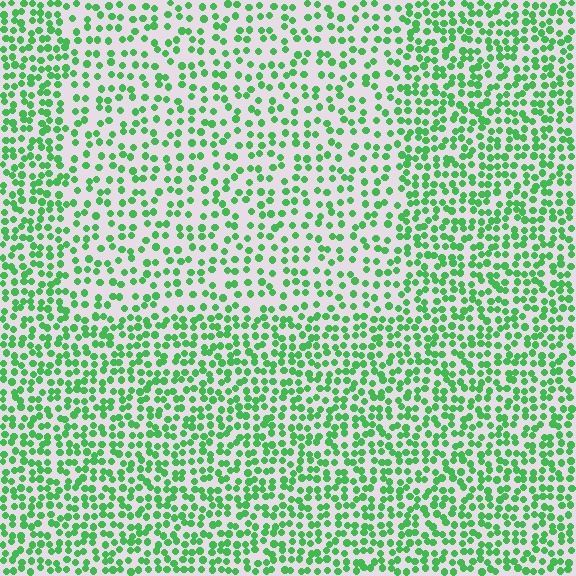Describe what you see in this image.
The image contains small green elements arranged at two different densities. A rectangle-shaped region is visible where the elements are less densely packed than the surrounding area.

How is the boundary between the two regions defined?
The boundary is defined by a change in element density (approximately 1.7x ratio). All elements are the same color, size, and shape.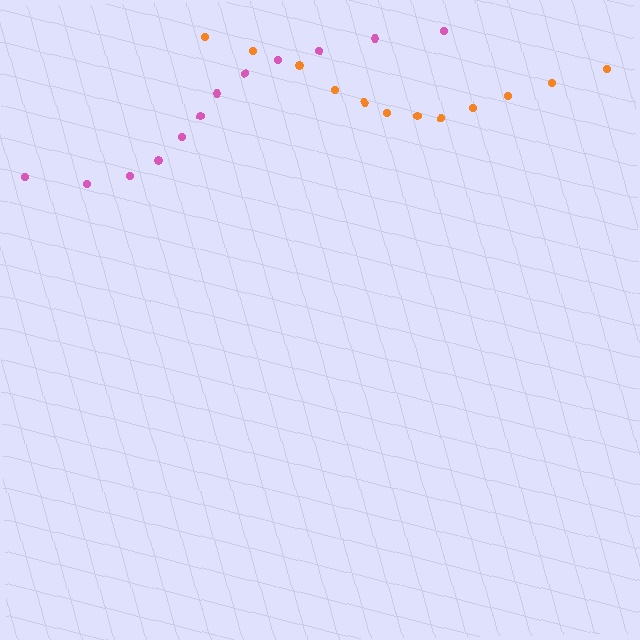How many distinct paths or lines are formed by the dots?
There are 2 distinct paths.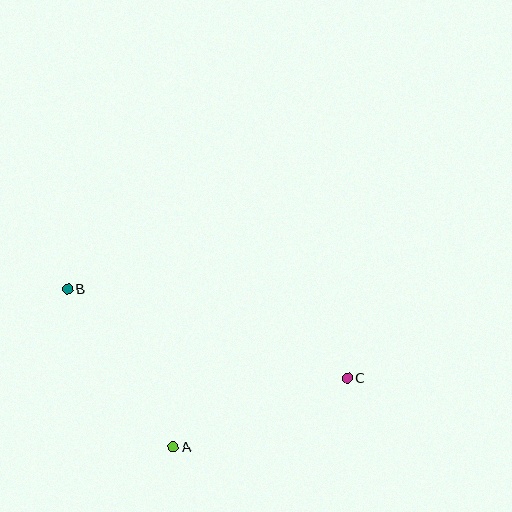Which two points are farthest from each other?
Points B and C are farthest from each other.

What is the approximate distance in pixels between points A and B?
The distance between A and B is approximately 190 pixels.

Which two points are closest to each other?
Points A and C are closest to each other.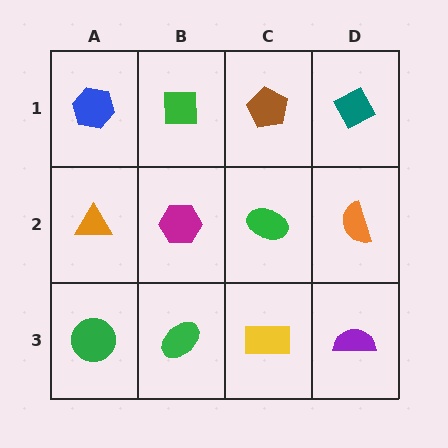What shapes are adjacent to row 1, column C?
A green ellipse (row 2, column C), a green square (row 1, column B), a teal diamond (row 1, column D).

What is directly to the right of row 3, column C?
A purple semicircle.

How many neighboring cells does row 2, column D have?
3.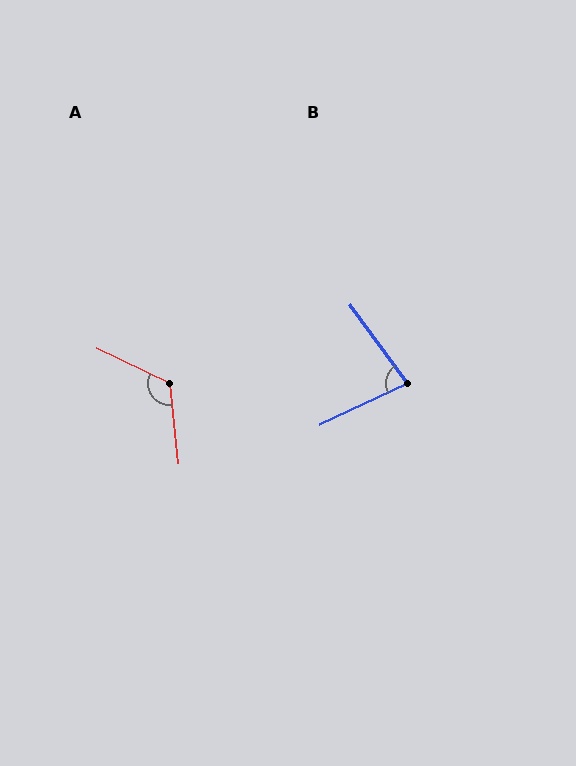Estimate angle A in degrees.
Approximately 122 degrees.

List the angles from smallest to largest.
B (79°), A (122°).